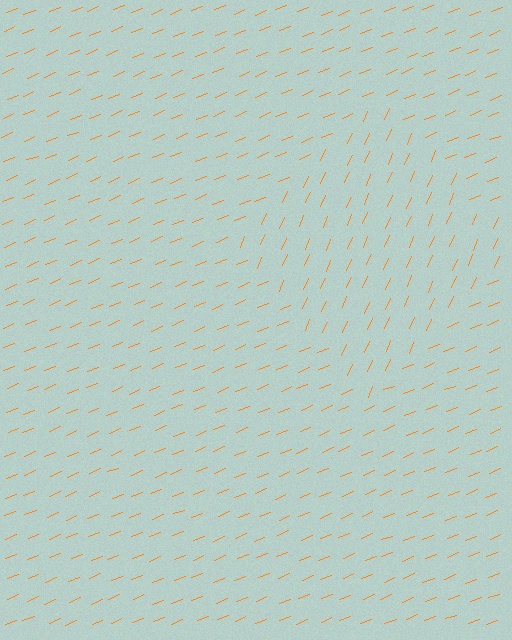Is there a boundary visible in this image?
Yes, there is a texture boundary formed by a change in line orientation.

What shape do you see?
I see a diamond.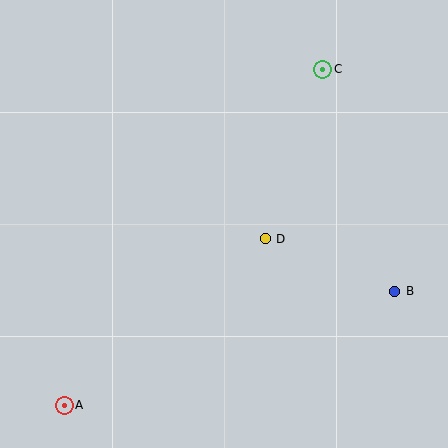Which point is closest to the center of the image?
Point D at (265, 239) is closest to the center.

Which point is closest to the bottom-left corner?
Point A is closest to the bottom-left corner.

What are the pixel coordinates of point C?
Point C is at (322, 69).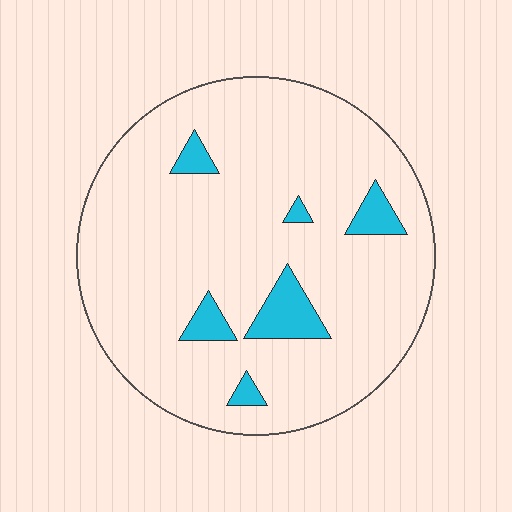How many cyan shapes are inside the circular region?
6.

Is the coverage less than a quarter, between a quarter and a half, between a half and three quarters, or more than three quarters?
Less than a quarter.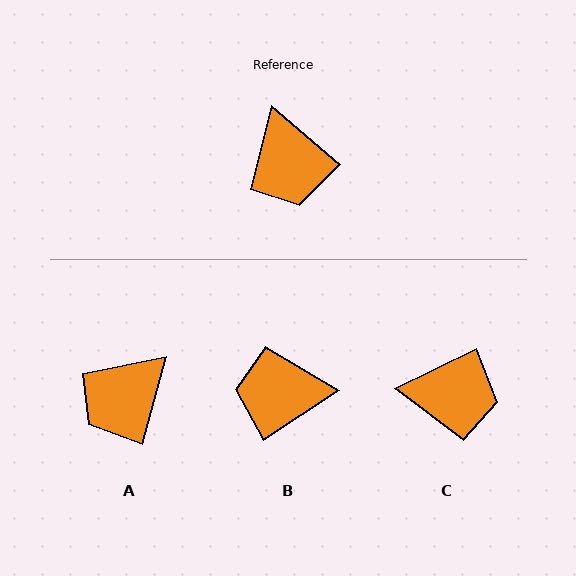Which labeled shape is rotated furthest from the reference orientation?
B, about 107 degrees away.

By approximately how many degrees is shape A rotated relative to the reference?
Approximately 65 degrees clockwise.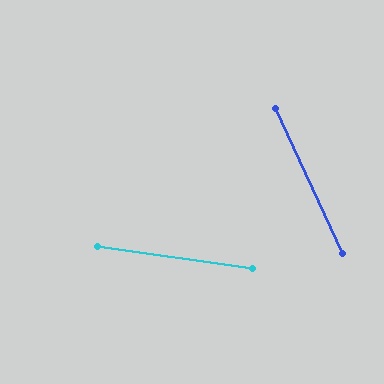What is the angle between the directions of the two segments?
Approximately 57 degrees.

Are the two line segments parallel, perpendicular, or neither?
Neither parallel nor perpendicular — they differ by about 57°.